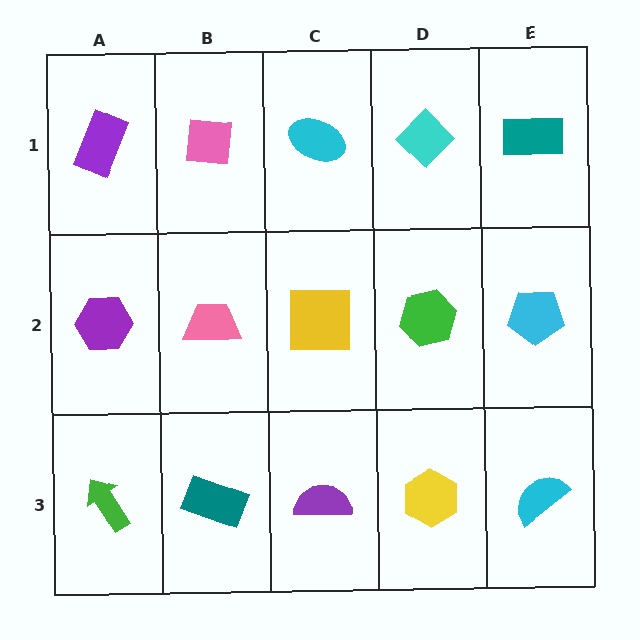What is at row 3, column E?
A cyan semicircle.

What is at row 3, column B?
A teal rectangle.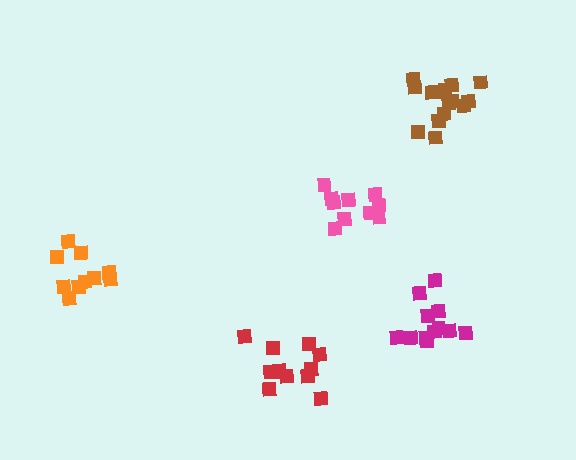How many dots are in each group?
Group 1: 12 dots, Group 2: 10 dots, Group 3: 10 dots, Group 4: 15 dots, Group 5: 12 dots (59 total).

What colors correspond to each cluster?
The clusters are colored: red, orange, pink, brown, magenta.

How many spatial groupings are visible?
There are 5 spatial groupings.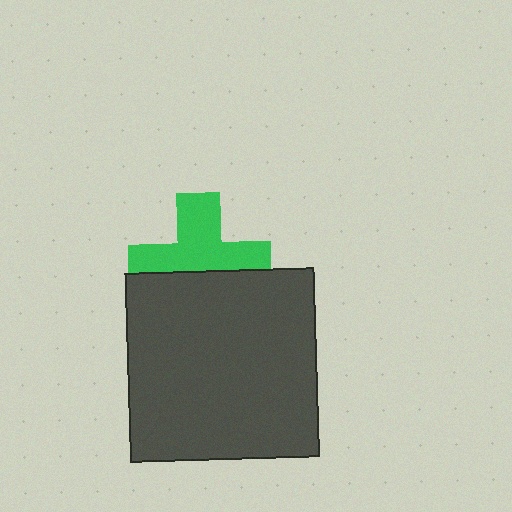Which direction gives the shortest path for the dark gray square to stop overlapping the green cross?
Moving down gives the shortest separation.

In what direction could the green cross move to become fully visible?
The green cross could move up. That would shift it out from behind the dark gray square entirely.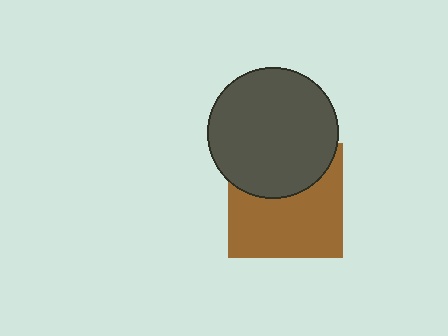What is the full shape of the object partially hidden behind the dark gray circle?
The partially hidden object is a brown square.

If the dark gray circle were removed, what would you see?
You would see the complete brown square.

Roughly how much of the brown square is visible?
About half of it is visible (roughly 62%).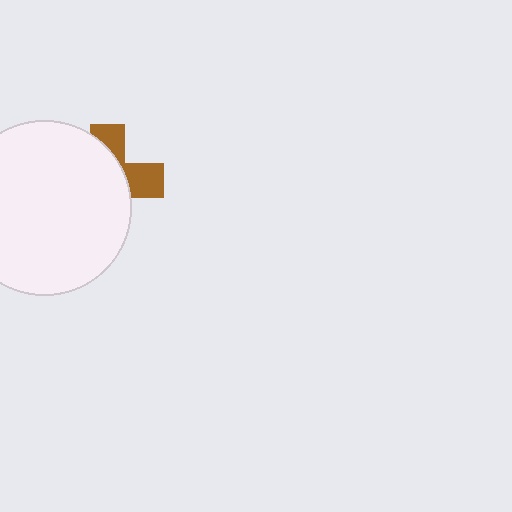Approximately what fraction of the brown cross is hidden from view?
Roughly 68% of the brown cross is hidden behind the white circle.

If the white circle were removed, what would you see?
You would see the complete brown cross.